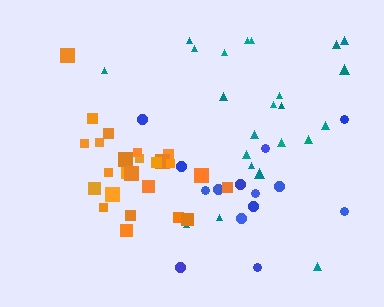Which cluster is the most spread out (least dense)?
Blue.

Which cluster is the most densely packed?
Orange.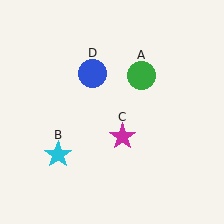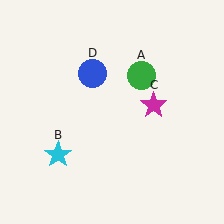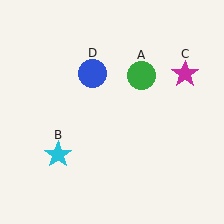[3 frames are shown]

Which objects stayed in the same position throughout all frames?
Green circle (object A) and cyan star (object B) and blue circle (object D) remained stationary.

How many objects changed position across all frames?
1 object changed position: magenta star (object C).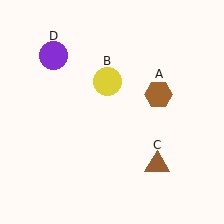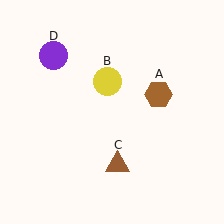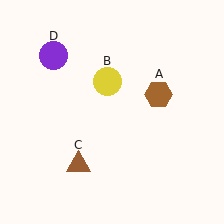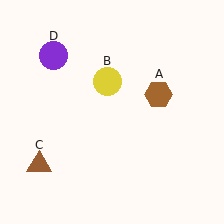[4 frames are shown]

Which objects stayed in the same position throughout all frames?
Brown hexagon (object A) and yellow circle (object B) and purple circle (object D) remained stationary.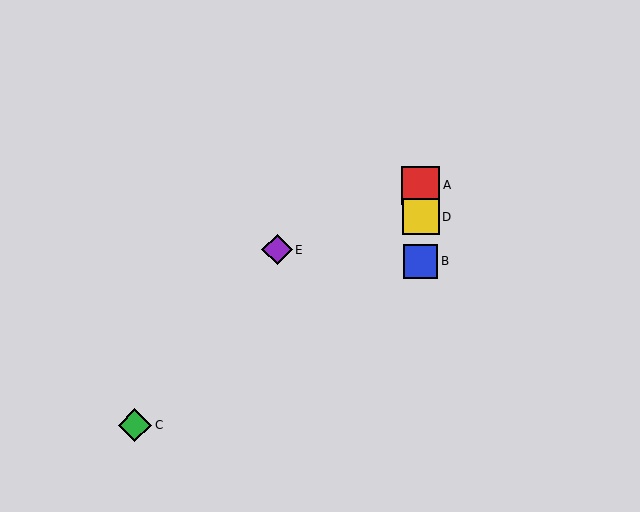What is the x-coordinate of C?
Object C is at x≈135.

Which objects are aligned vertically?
Objects A, B, D are aligned vertically.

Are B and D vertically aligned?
Yes, both are at x≈421.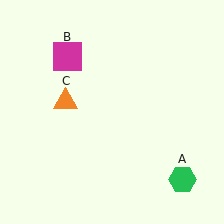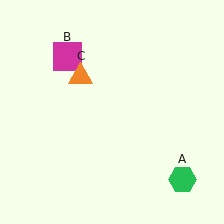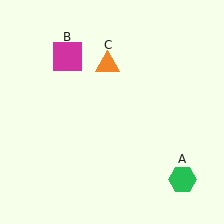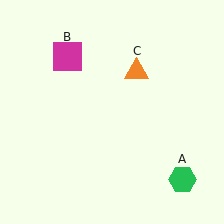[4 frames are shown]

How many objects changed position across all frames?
1 object changed position: orange triangle (object C).